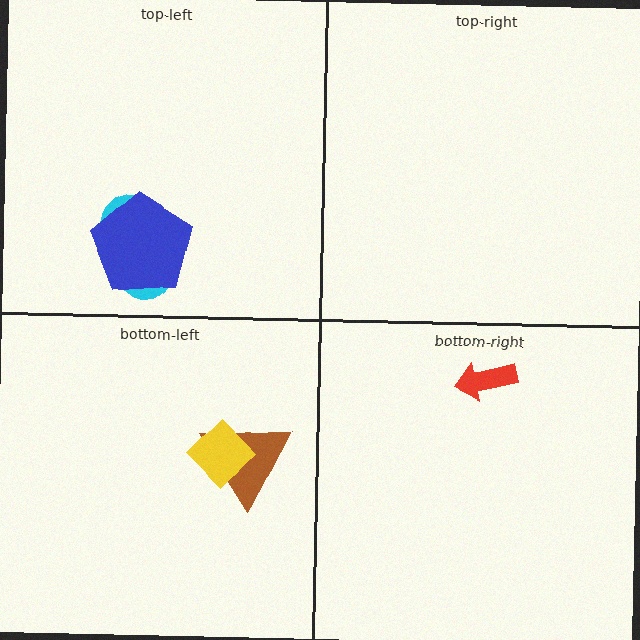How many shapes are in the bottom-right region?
1.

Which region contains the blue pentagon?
The top-left region.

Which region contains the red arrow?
The bottom-right region.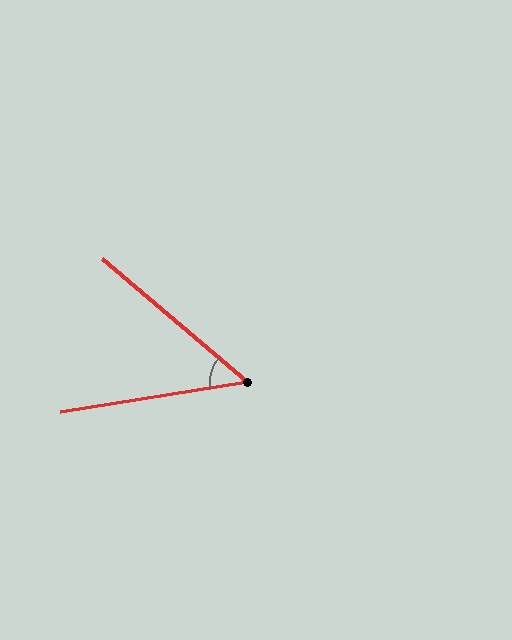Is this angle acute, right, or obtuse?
It is acute.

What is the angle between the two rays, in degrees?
Approximately 49 degrees.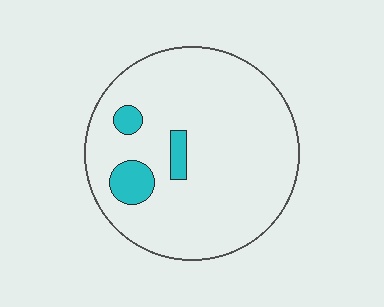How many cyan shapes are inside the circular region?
3.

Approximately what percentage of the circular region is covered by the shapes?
Approximately 10%.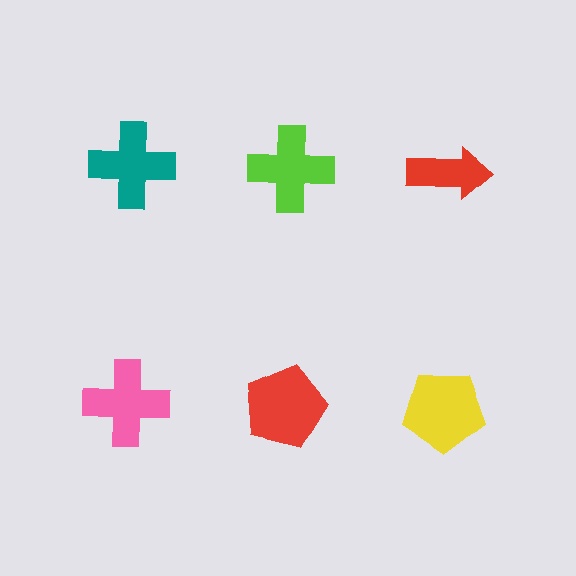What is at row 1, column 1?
A teal cross.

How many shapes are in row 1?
3 shapes.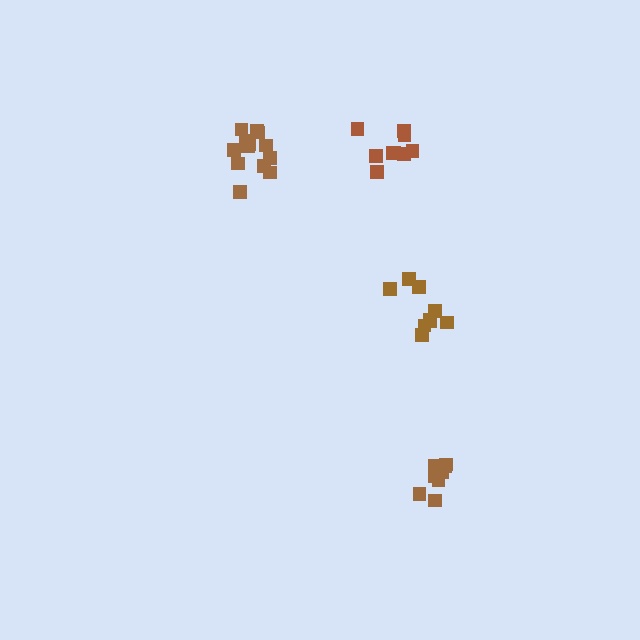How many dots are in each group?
Group 1: 9 dots, Group 2: 9 dots, Group 3: 9 dots, Group 4: 13 dots (40 total).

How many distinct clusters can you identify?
There are 4 distinct clusters.